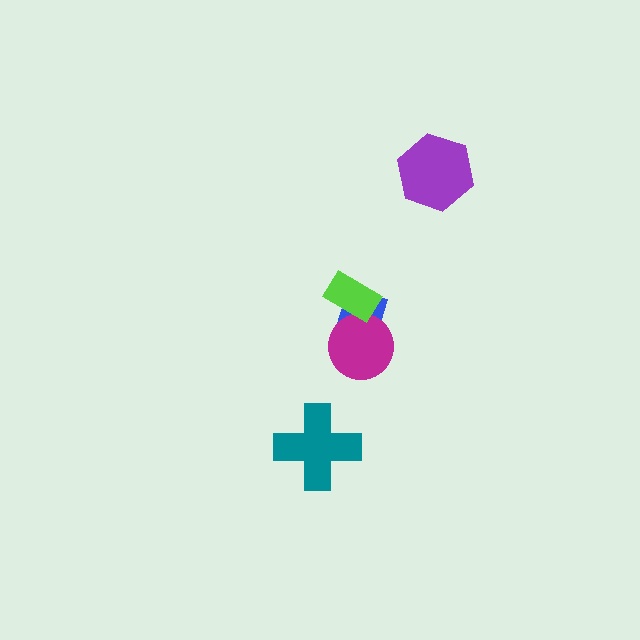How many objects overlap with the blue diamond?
2 objects overlap with the blue diamond.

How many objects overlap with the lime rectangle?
2 objects overlap with the lime rectangle.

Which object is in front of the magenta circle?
The lime rectangle is in front of the magenta circle.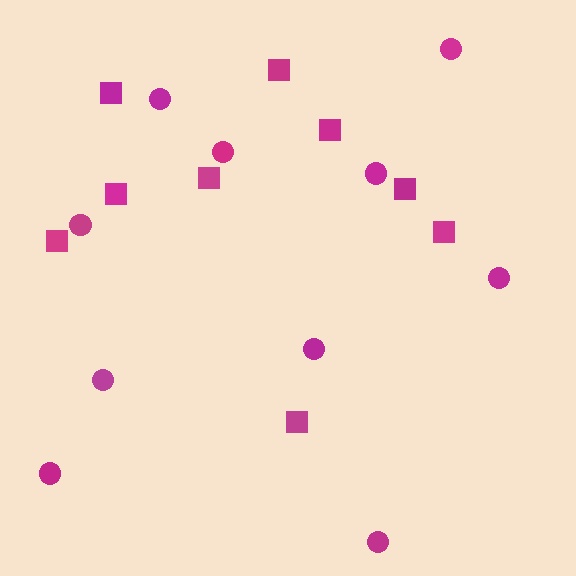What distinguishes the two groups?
There are 2 groups: one group of circles (10) and one group of squares (9).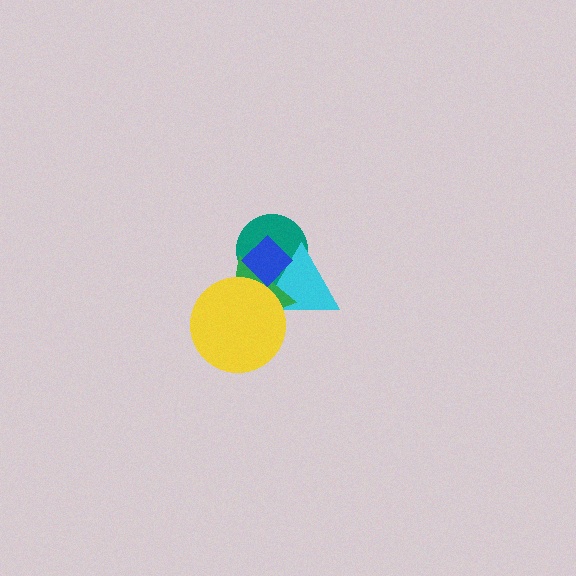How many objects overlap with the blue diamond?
3 objects overlap with the blue diamond.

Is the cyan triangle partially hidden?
Yes, it is partially covered by another shape.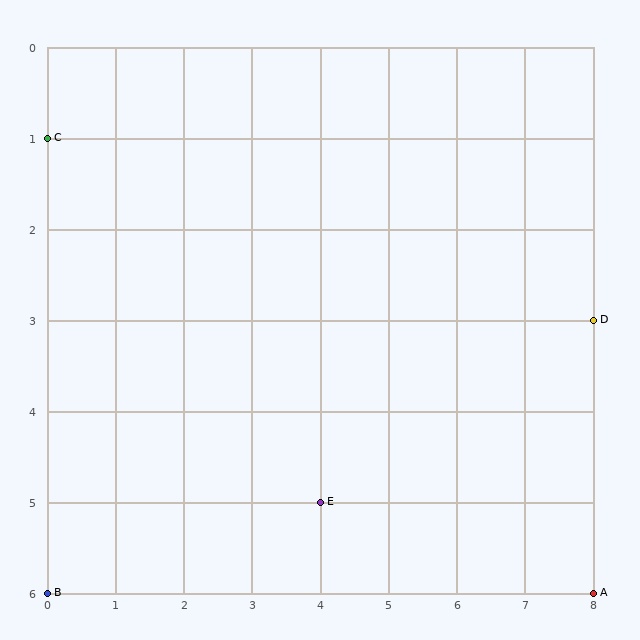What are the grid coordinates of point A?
Point A is at grid coordinates (8, 6).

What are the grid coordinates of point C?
Point C is at grid coordinates (0, 1).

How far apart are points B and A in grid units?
Points B and A are 8 columns apart.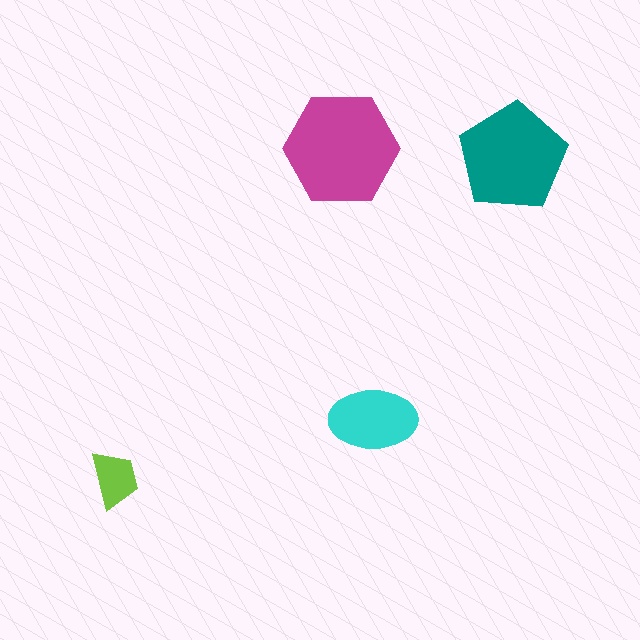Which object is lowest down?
The lime trapezoid is bottommost.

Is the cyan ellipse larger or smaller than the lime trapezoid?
Larger.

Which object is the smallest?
The lime trapezoid.